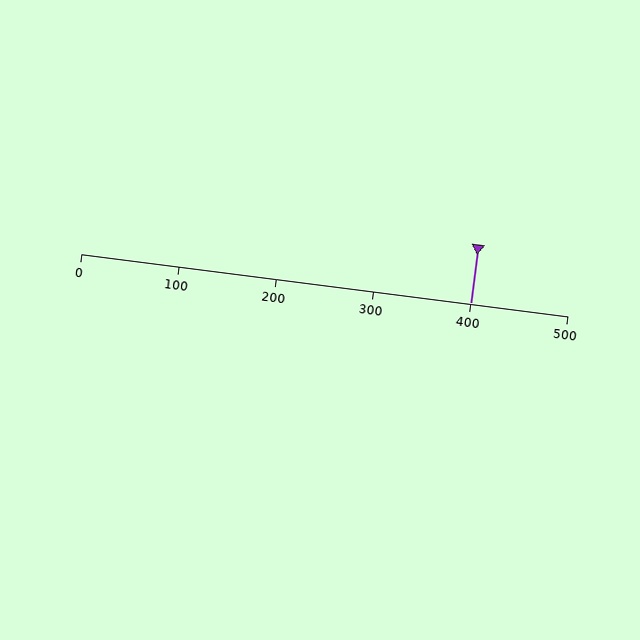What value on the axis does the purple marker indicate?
The marker indicates approximately 400.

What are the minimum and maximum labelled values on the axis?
The axis runs from 0 to 500.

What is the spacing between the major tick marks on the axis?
The major ticks are spaced 100 apart.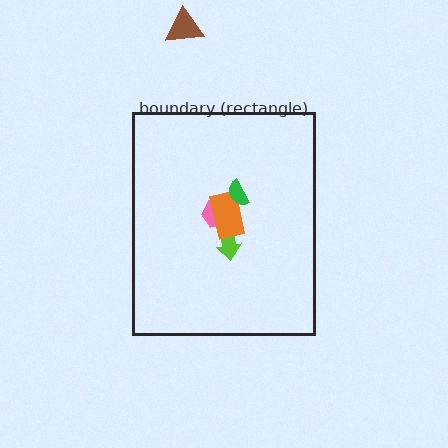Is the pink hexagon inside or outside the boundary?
Inside.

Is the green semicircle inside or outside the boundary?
Inside.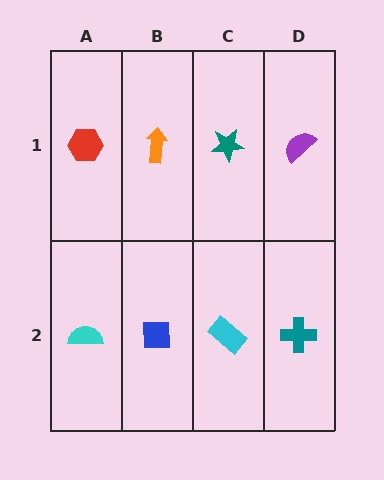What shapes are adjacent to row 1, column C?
A cyan rectangle (row 2, column C), an orange arrow (row 1, column B), a purple semicircle (row 1, column D).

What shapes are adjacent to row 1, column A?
A cyan semicircle (row 2, column A), an orange arrow (row 1, column B).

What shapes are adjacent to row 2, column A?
A red hexagon (row 1, column A), a blue square (row 2, column B).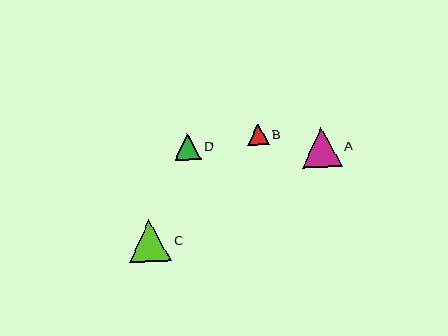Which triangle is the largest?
Triangle C is the largest with a size of approximately 42 pixels.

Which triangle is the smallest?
Triangle B is the smallest with a size of approximately 22 pixels.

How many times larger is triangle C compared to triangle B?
Triangle C is approximately 1.9 times the size of triangle B.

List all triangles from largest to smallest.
From largest to smallest: C, A, D, B.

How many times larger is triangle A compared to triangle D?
Triangle A is approximately 1.5 times the size of triangle D.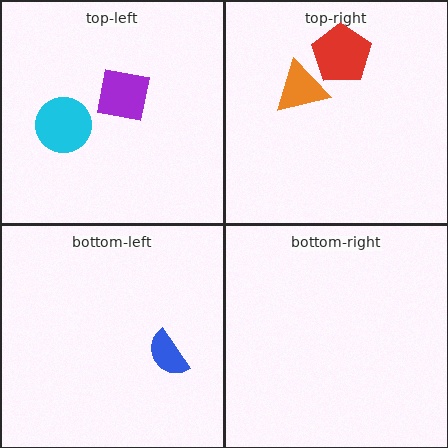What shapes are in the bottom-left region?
The blue semicircle.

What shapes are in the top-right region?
The red pentagon, the orange triangle.